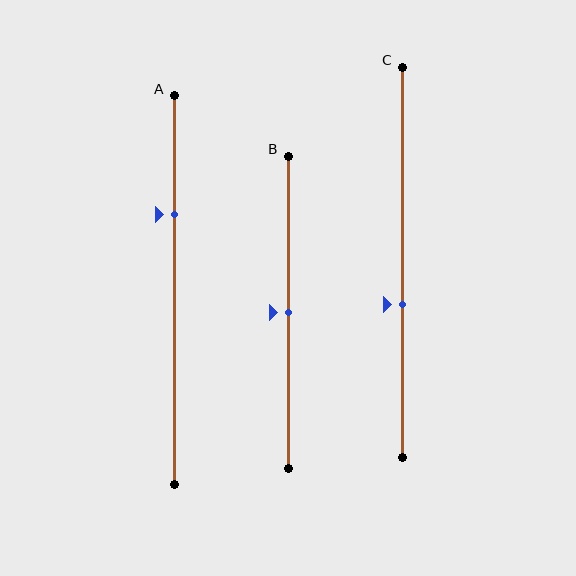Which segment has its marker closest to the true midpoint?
Segment B has its marker closest to the true midpoint.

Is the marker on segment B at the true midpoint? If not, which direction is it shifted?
Yes, the marker on segment B is at the true midpoint.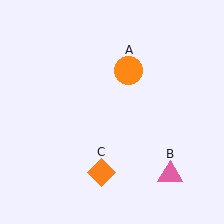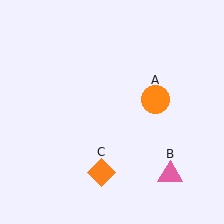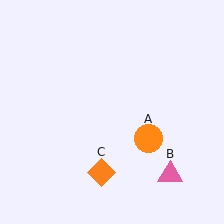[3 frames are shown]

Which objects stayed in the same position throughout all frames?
Pink triangle (object B) and orange diamond (object C) remained stationary.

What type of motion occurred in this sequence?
The orange circle (object A) rotated clockwise around the center of the scene.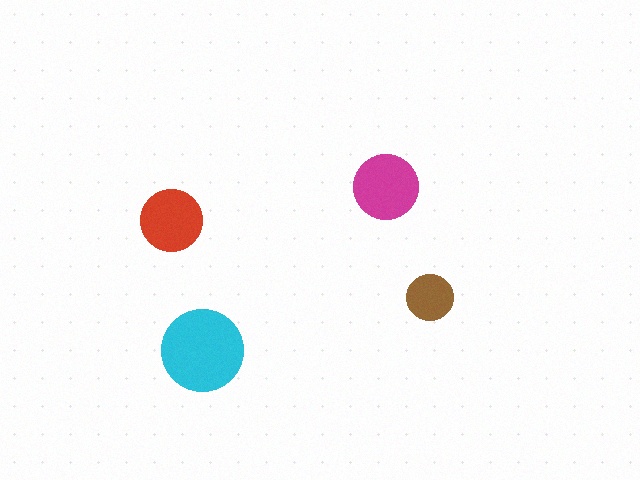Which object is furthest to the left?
The red circle is leftmost.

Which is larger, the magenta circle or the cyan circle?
The cyan one.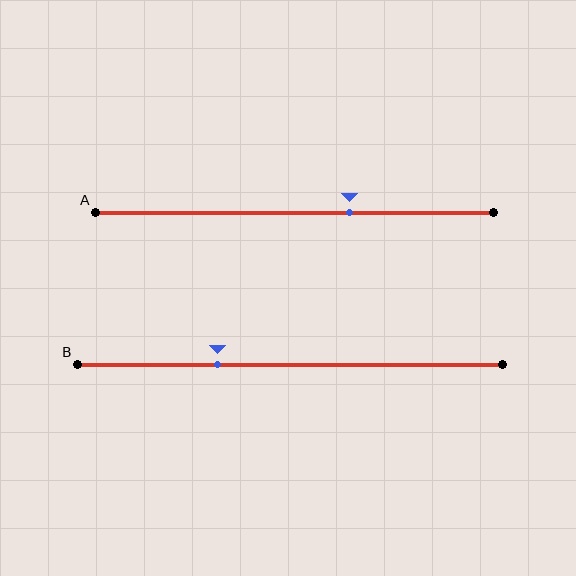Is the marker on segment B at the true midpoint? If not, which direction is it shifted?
No, the marker on segment B is shifted to the left by about 17% of the segment length.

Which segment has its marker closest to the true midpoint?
Segment A has its marker closest to the true midpoint.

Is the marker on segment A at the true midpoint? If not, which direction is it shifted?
No, the marker on segment A is shifted to the right by about 14% of the segment length.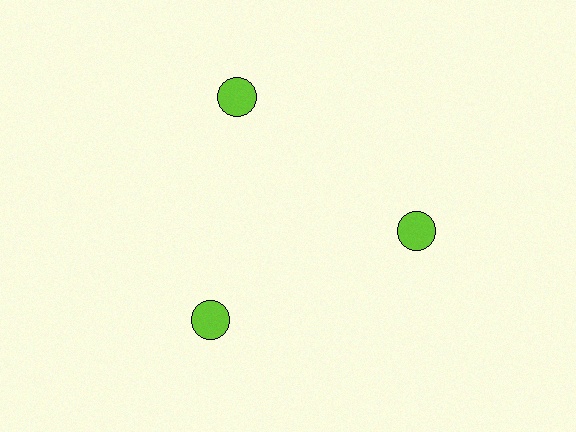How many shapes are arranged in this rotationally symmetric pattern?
There are 3 shapes, arranged in 3 groups of 1.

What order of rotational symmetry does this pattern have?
This pattern has 3-fold rotational symmetry.